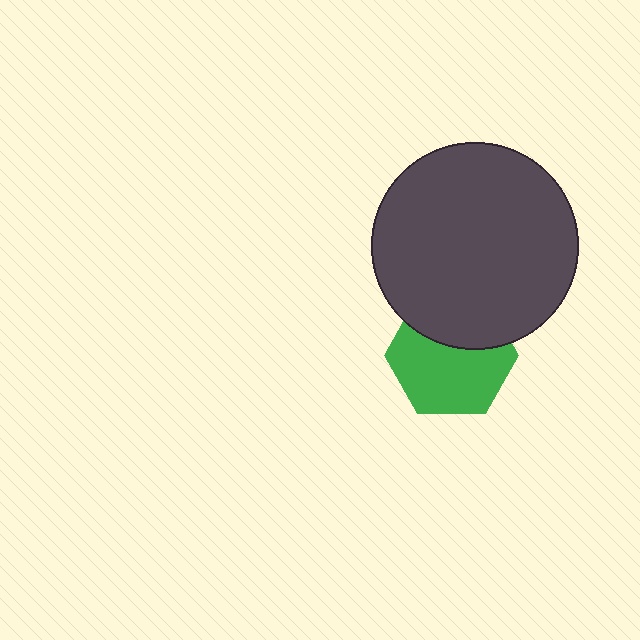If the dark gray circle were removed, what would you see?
You would see the complete green hexagon.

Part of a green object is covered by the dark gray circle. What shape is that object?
It is a hexagon.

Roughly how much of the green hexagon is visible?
About half of it is visible (roughly 64%).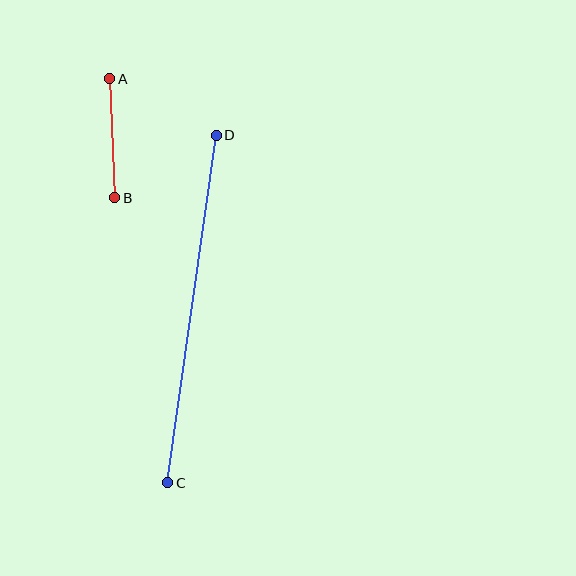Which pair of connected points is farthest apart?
Points C and D are farthest apart.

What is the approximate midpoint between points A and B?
The midpoint is at approximately (112, 138) pixels.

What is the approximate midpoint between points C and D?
The midpoint is at approximately (192, 309) pixels.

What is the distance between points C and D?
The distance is approximately 351 pixels.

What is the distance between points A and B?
The distance is approximately 119 pixels.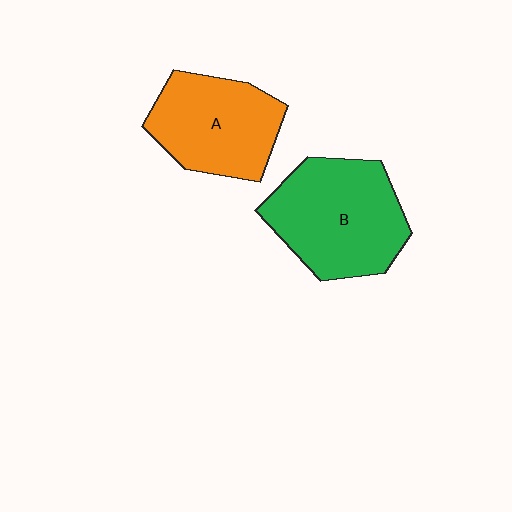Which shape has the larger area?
Shape B (green).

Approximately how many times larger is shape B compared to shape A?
Approximately 1.2 times.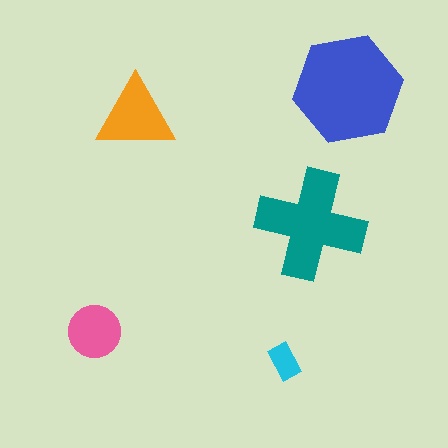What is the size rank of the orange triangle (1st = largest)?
3rd.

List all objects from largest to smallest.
The blue hexagon, the teal cross, the orange triangle, the pink circle, the cyan rectangle.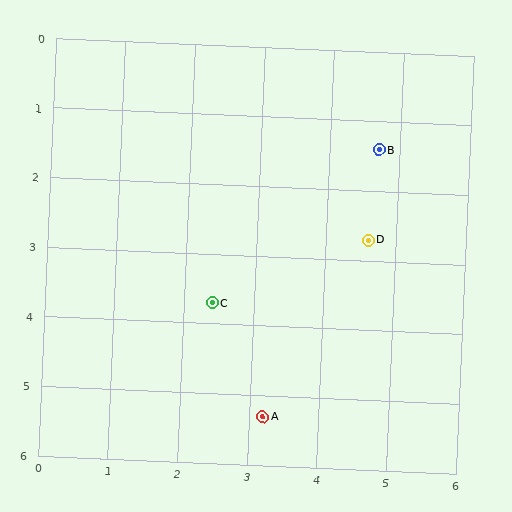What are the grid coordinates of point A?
Point A is at approximately (3.2, 5.3).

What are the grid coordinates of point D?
Point D is at approximately (4.6, 2.7).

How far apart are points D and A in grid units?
Points D and A are about 3.0 grid units apart.